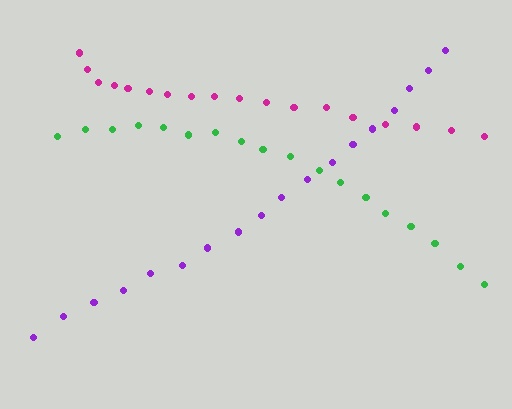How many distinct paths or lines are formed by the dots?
There are 3 distinct paths.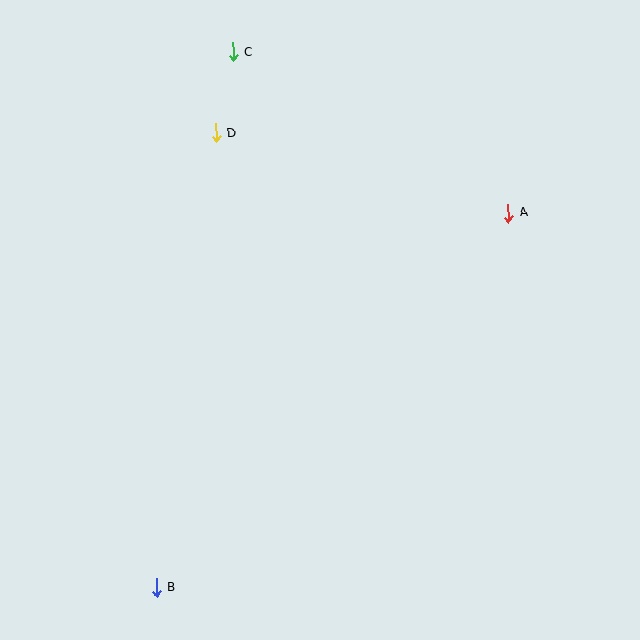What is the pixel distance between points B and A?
The distance between B and A is 514 pixels.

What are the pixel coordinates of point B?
Point B is at (156, 587).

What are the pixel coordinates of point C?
Point C is at (233, 52).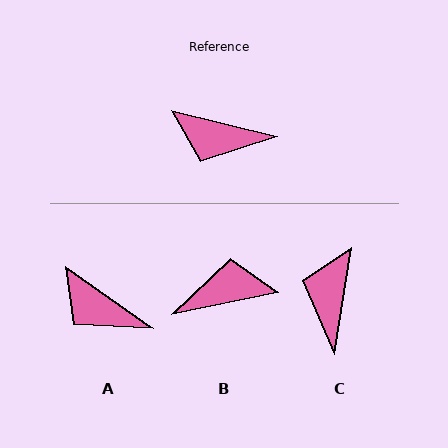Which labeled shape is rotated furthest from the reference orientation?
B, about 155 degrees away.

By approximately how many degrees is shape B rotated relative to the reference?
Approximately 155 degrees clockwise.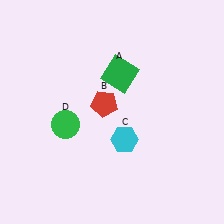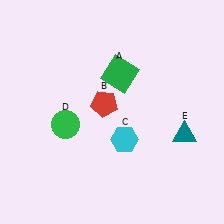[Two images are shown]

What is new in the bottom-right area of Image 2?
A teal triangle (E) was added in the bottom-right area of Image 2.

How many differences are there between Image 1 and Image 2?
There is 1 difference between the two images.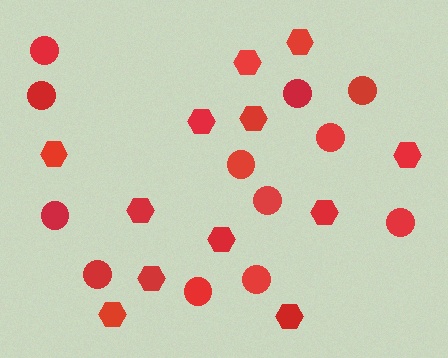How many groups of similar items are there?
There are 2 groups: one group of circles (12) and one group of hexagons (12).